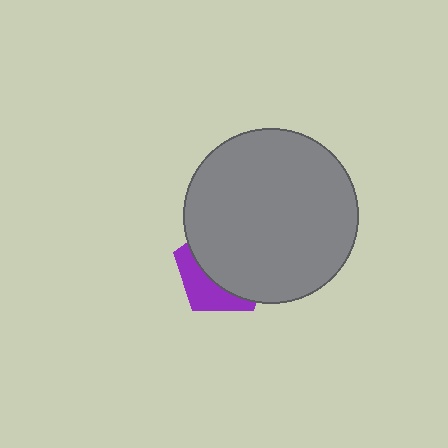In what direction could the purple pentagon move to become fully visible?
The purple pentagon could move toward the lower-left. That would shift it out from behind the gray circle entirely.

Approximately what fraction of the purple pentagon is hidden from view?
Roughly 66% of the purple pentagon is hidden behind the gray circle.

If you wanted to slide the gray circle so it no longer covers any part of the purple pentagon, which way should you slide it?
Slide it toward the upper-right — that is the most direct way to separate the two shapes.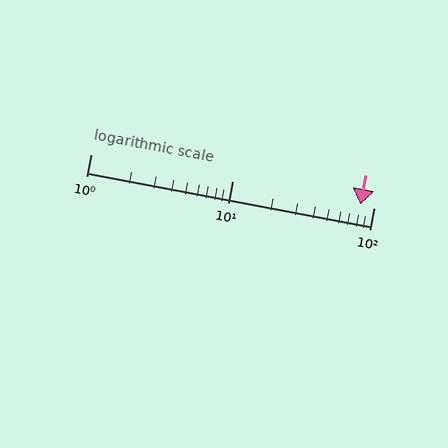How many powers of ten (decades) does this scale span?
The scale spans 2 decades, from 1 to 100.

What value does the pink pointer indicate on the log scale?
The pointer indicates approximately 81.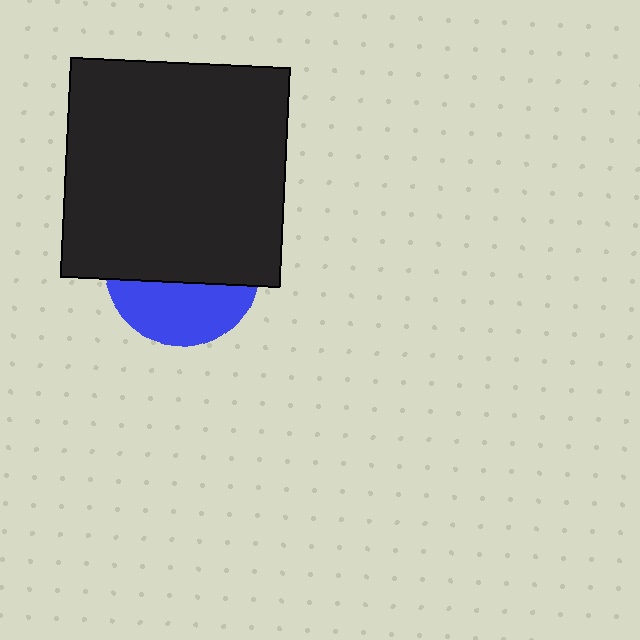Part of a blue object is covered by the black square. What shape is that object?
It is a circle.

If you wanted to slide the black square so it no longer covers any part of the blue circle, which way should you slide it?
Slide it up — that is the most direct way to separate the two shapes.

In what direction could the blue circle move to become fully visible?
The blue circle could move down. That would shift it out from behind the black square entirely.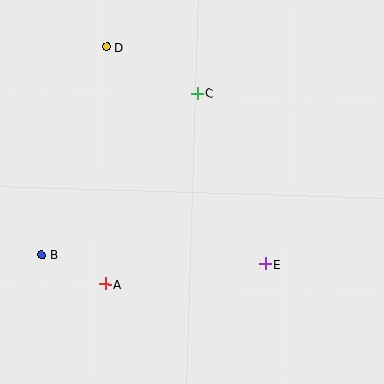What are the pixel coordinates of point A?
Point A is at (105, 284).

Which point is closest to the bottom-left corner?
Point B is closest to the bottom-left corner.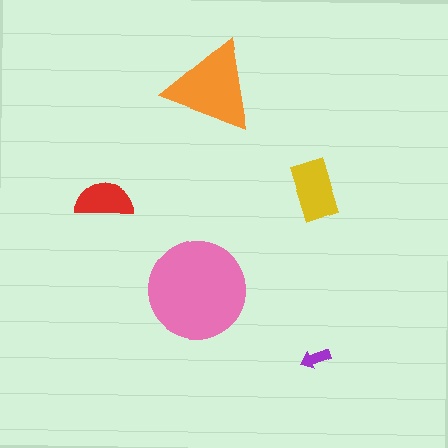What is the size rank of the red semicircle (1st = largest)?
4th.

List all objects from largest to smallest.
The pink circle, the orange triangle, the yellow rectangle, the red semicircle, the purple arrow.